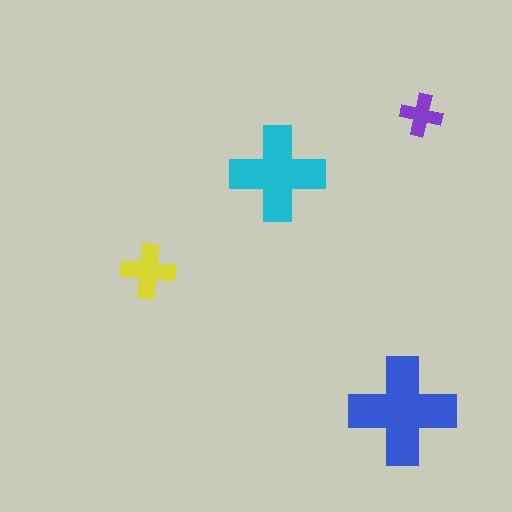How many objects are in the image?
There are 4 objects in the image.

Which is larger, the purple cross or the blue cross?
The blue one.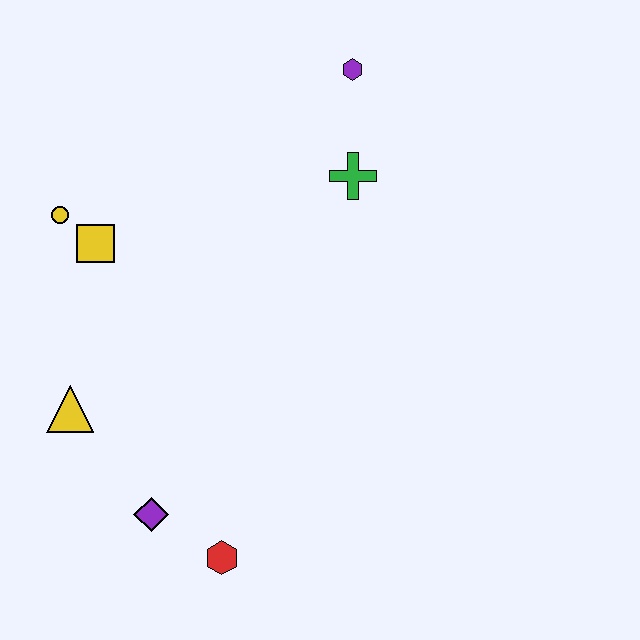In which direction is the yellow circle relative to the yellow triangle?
The yellow circle is above the yellow triangle.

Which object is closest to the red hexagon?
The purple diamond is closest to the red hexagon.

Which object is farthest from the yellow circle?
The red hexagon is farthest from the yellow circle.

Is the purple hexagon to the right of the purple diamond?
Yes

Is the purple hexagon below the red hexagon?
No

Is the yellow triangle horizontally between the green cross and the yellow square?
No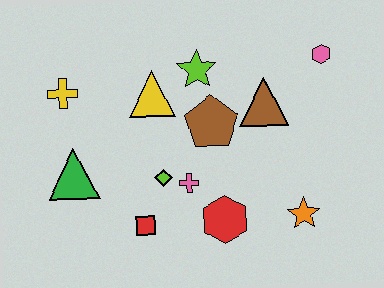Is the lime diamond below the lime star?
Yes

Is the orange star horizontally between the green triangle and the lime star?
No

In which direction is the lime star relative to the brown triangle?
The lime star is to the left of the brown triangle.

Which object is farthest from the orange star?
The yellow cross is farthest from the orange star.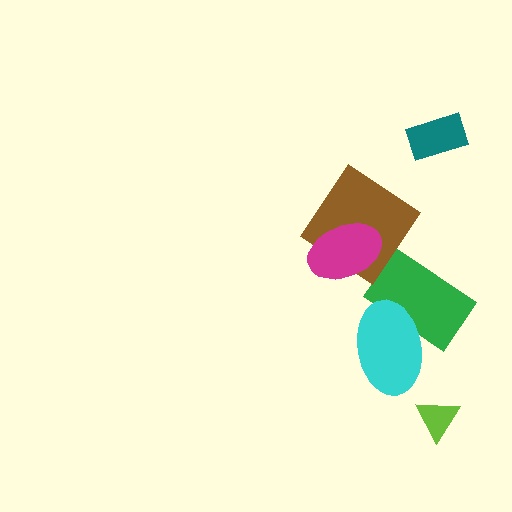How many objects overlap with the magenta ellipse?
1 object overlaps with the magenta ellipse.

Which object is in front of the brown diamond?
The magenta ellipse is in front of the brown diamond.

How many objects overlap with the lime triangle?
0 objects overlap with the lime triangle.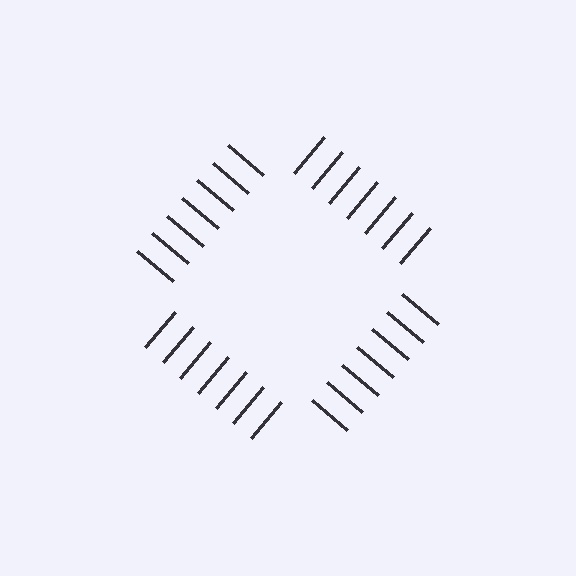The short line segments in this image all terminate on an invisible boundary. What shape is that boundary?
An illusory square — the line segments terminate on its edges but no continuous stroke is drawn.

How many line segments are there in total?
28 — 7 along each of the 4 edges.